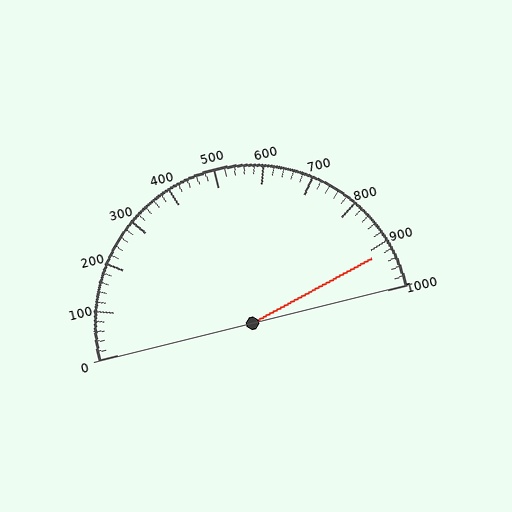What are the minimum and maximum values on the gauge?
The gauge ranges from 0 to 1000.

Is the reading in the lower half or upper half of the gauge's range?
The reading is in the upper half of the range (0 to 1000).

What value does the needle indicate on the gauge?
The needle indicates approximately 920.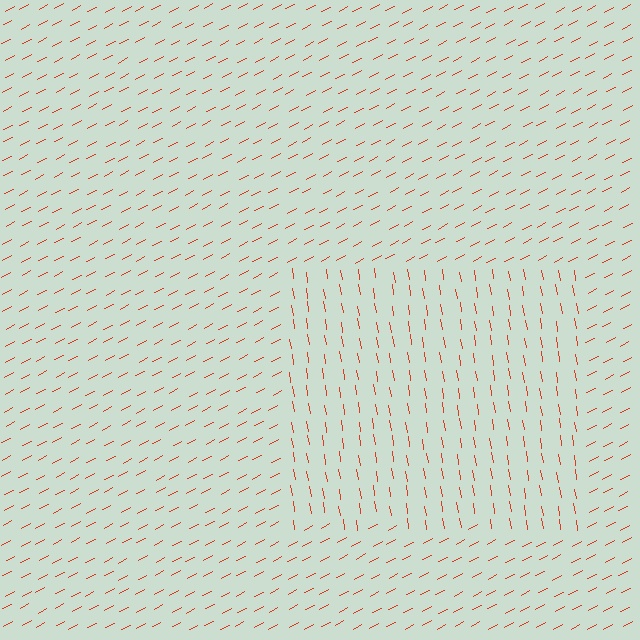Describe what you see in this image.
The image is filled with small red line segments. A rectangle region in the image has lines oriented differently from the surrounding lines, creating a visible texture boundary.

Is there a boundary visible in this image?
Yes, there is a texture boundary formed by a change in line orientation.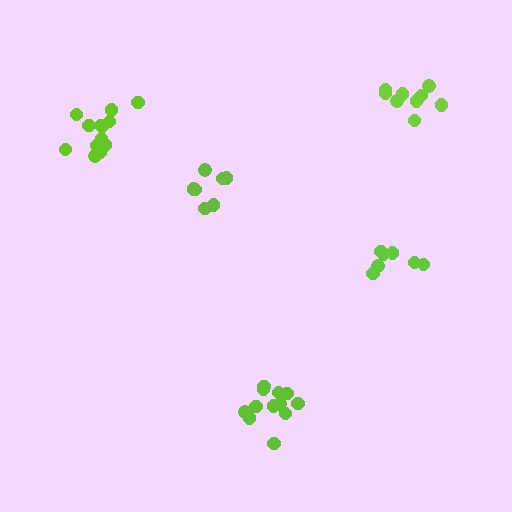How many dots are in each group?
Group 1: 13 dots, Group 2: 7 dots, Group 3: 12 dots, Group 4: 7 dots, Group 5: 9 dots (48 total).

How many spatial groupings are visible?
There are 5 spatial groupings.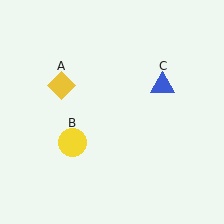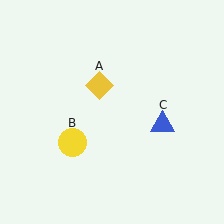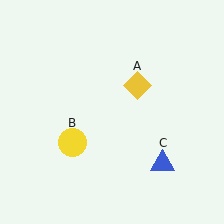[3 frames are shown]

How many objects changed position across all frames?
2 objects changed position: yellow diamond (object A), blue triangle (object C).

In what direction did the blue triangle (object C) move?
The blue triangle (object C) moved down.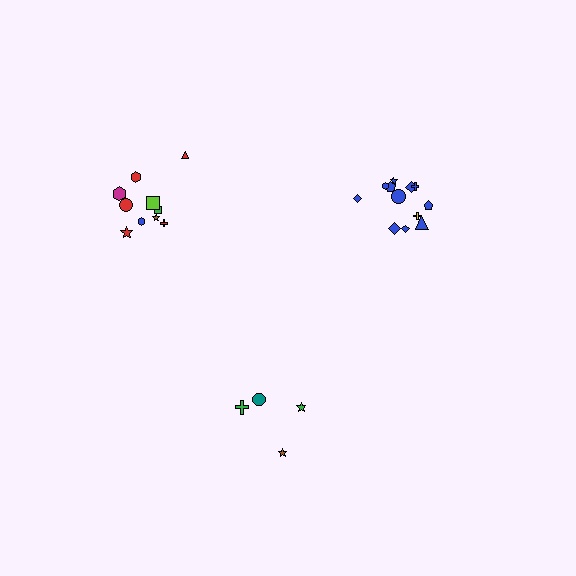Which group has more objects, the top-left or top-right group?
The top-right group.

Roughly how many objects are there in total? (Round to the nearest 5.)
Roughly 25 objects in total.